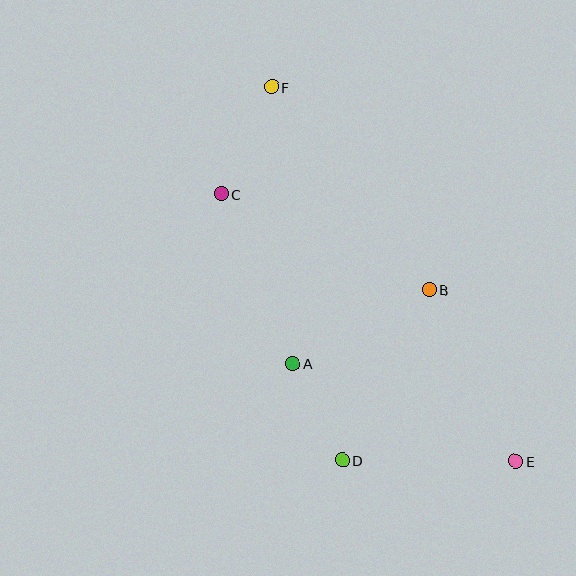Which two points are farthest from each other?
Points E and F are farthest from each other.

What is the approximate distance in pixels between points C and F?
The distance between C and F is approximately 118 pixels.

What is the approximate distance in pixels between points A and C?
The distance between A and C is approximately 184 pixels.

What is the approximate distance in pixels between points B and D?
The distance between B and D is approximately 191 pixels.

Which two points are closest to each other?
Points A and D are closest to each other.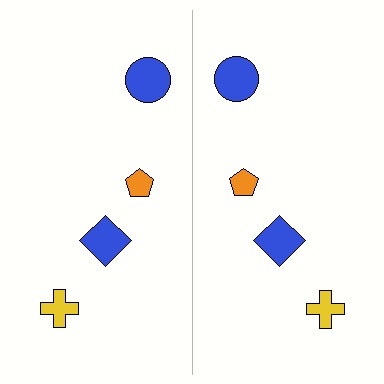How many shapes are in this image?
There are 8 shapes in this image.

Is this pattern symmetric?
Yes, this pattern has bilateral (reflection) symmetry.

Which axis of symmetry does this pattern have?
The pattern has a vertical axis of symmetry running through the center of the image.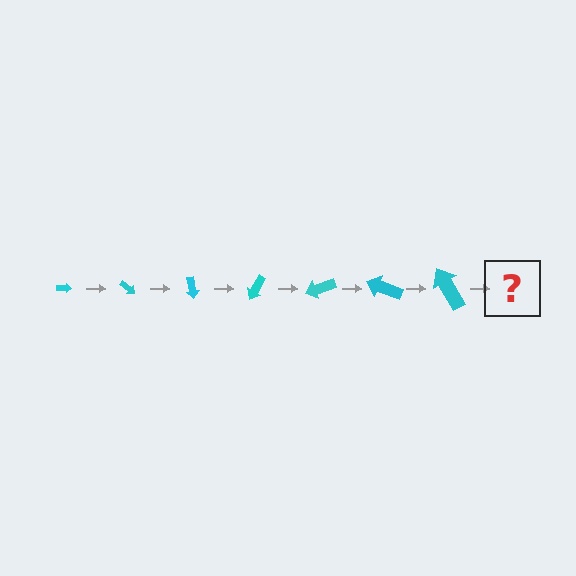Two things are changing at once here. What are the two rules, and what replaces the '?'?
The two rules are that the arrow grows larger each step and it rotates 40 degrees each step. The '?' should be an arrow, larger than the previous one and rotated 280 degrees from the start.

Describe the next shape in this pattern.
It should be an arrow, larger than the previous one and rotated 280 degrees from the start.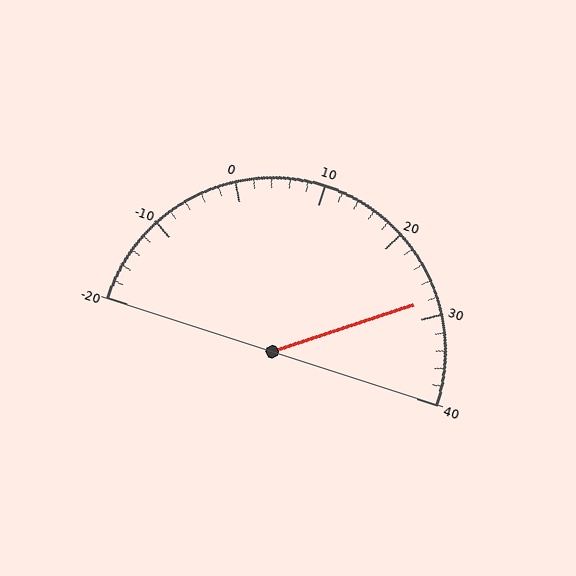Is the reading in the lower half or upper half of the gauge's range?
The reading is in the upper half of the range (-20 to 40).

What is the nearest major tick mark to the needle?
The nearest major tick mark is 30.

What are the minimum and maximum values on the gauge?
The gauge ranges from -20 to 40.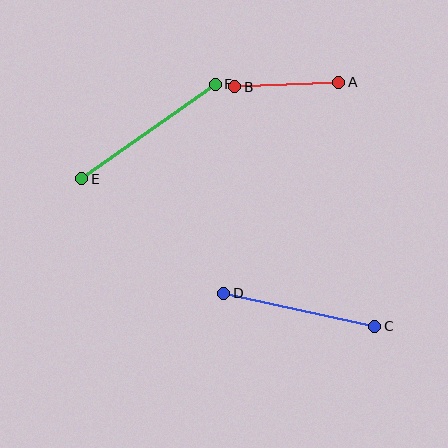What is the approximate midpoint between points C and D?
The midpoint is at approximately (299, 310) pixels.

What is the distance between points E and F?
The distance is approximately 164 pixels.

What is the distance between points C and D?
The distance is approximately 155 pixels.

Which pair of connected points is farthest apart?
Points E and F are farthest apart.